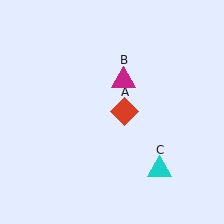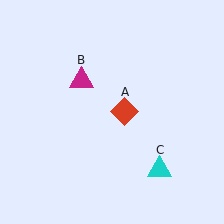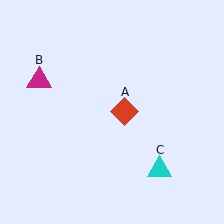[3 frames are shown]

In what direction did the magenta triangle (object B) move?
The magenta triangle (object B) moved left.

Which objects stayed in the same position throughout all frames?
Red diamond (object A) and cyan triangle (object C) remained stationary.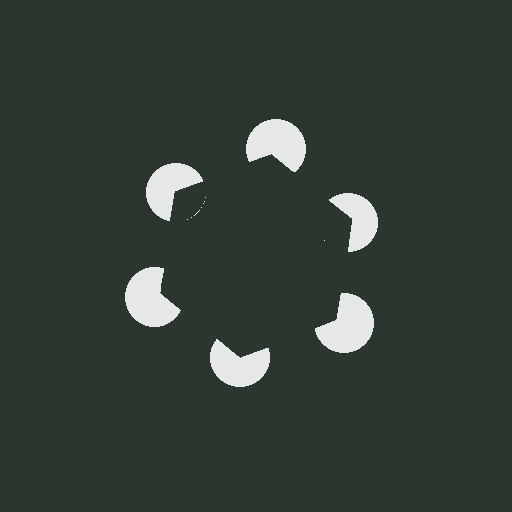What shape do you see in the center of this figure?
An illusory hexagon — its edges are inferred from the aligned wedge cuts in the pac-man discs, not physically drawn.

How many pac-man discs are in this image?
There are 6 — one at each vertex of the illusory hexagon.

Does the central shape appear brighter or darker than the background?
It typically appears slightly darker than the background, even though no actual brightness change is drawn.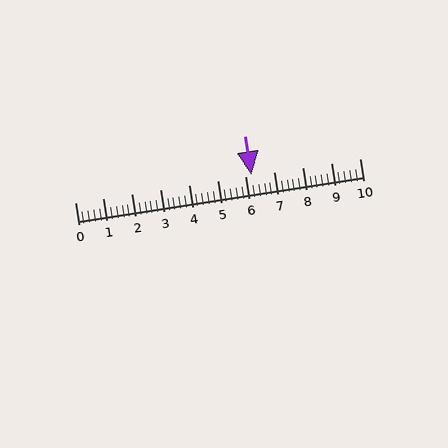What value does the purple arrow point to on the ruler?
The purple arrow points to approximately 6.2.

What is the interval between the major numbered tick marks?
The major tick marks are spaced 1 units apart.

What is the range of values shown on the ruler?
The ruler shows values from 0 to 10.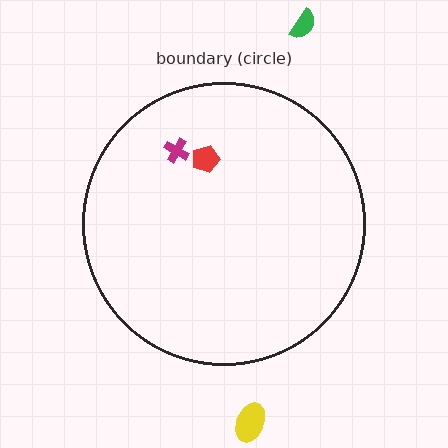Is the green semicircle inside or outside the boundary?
Outside.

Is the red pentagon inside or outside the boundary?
Inside.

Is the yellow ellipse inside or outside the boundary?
Outside.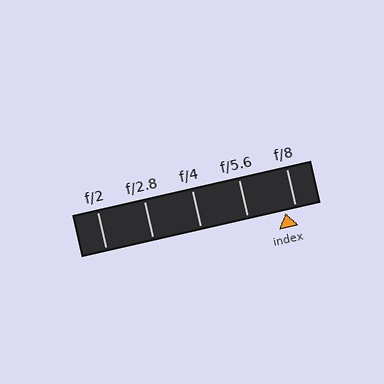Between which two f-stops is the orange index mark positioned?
The index mark is between f/5.6 and f/8.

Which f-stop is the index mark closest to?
The index mark is closest to f/8.